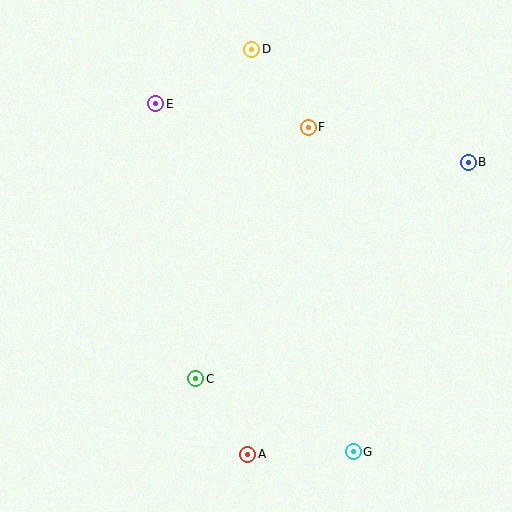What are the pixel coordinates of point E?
Point E is at (156, 104).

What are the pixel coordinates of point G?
Point G is at (353, 452).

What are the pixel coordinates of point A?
Point A is at (248, 454).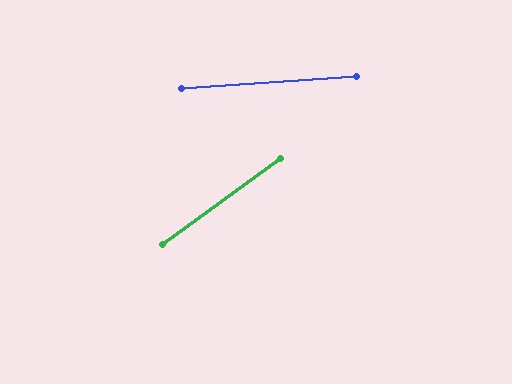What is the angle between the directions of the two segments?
Approximately 32 degrees.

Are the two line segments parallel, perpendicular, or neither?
Neither parallel nor perpendicular — they differ by about 32°.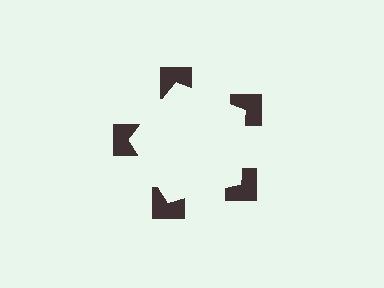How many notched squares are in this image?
There are 5 — one at each vertex of the illusory pentagon.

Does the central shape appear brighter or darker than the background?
It typically appears slightly brighter than the background, even though no actual brightness change is drawn.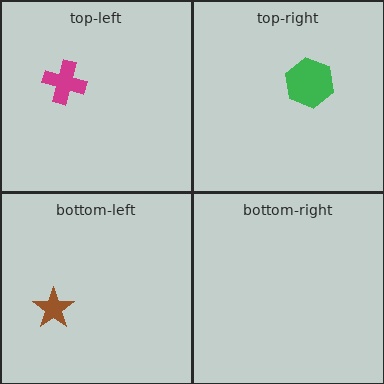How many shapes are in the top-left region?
1.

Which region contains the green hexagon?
The top-right region.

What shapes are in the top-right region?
The green hexagon.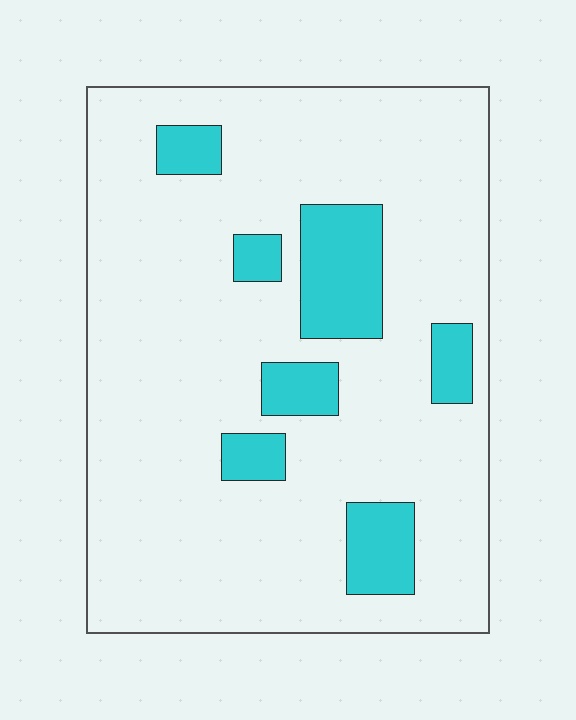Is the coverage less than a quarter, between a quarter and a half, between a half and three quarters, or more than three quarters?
Less than a quarter.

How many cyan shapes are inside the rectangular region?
7.